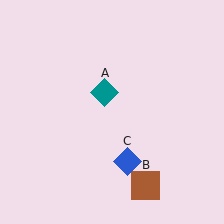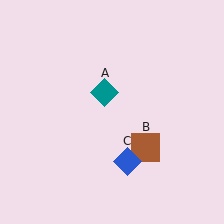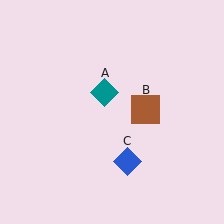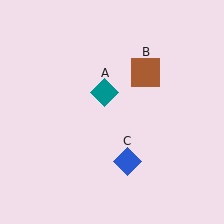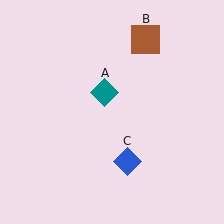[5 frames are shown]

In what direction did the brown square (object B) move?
The brown square (object B) moved up.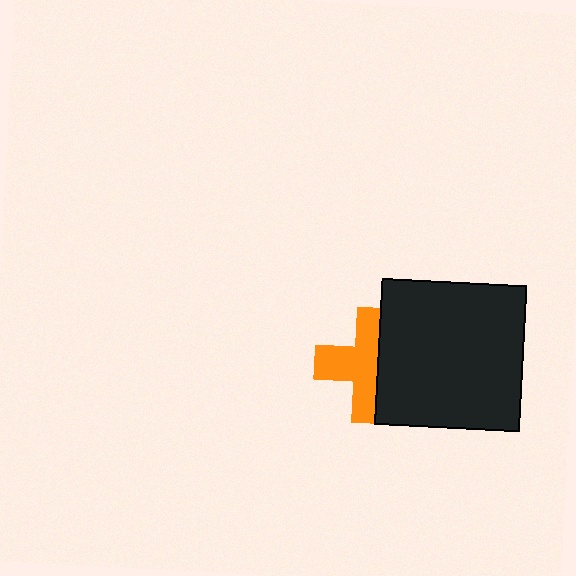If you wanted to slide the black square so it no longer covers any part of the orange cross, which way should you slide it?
Slide it right — that is the most direct way to separate the two shapes.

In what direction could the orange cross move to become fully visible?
The orange cross could move left. That would shift it out from behind the black square entirely.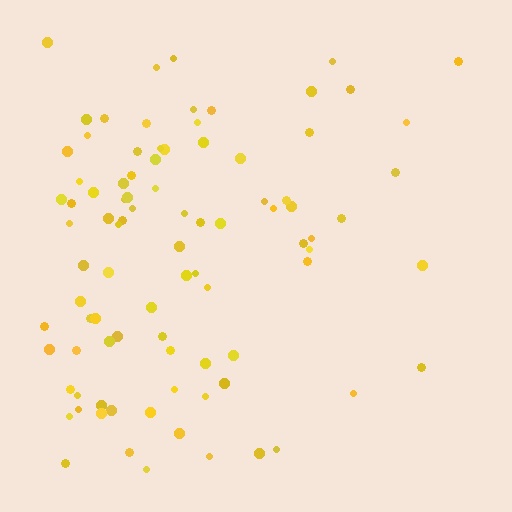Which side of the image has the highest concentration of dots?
The left.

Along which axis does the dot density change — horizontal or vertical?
Horizontal.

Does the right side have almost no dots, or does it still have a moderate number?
Still a moderate number, just noticeably fewer than the left.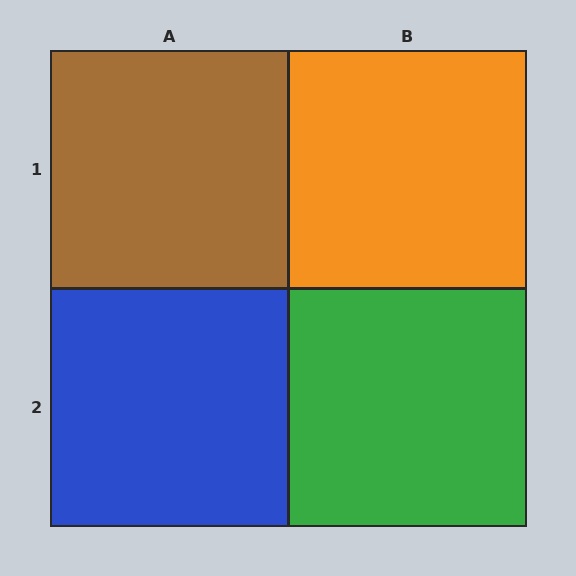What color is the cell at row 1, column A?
Brown.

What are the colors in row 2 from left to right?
Blue, green.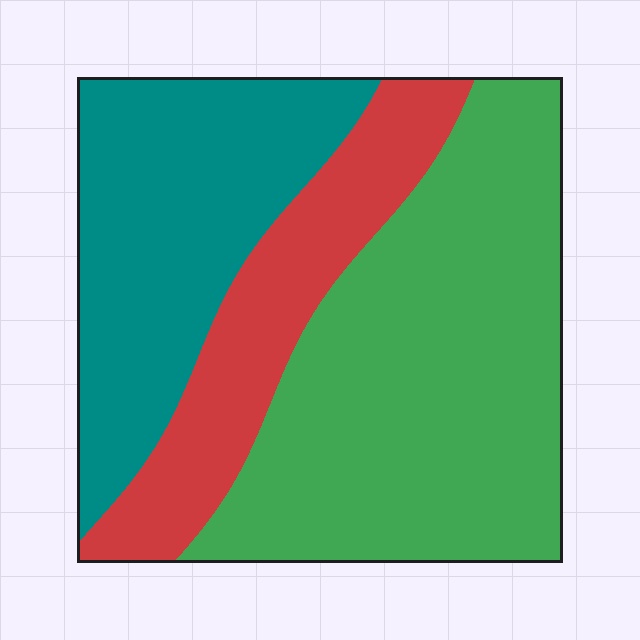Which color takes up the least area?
Red, at roughly 20%.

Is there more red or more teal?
Teal.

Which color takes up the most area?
Green, at roughly 50%.